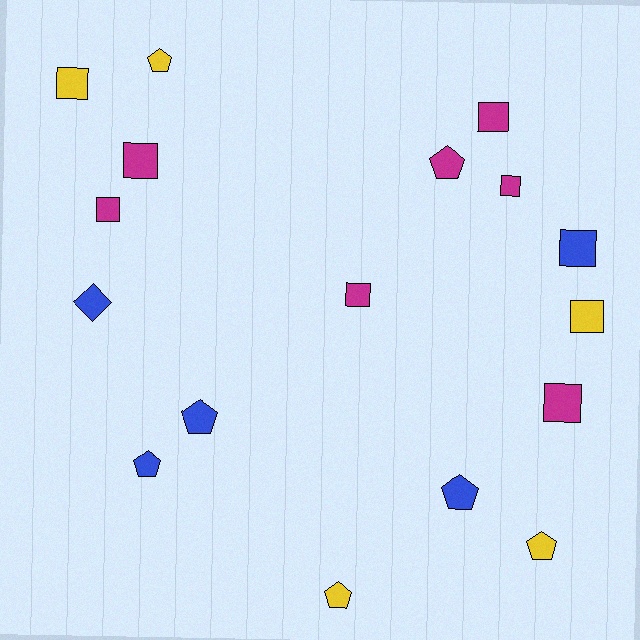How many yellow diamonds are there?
There are no yellow diamonds.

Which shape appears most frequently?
Square, with 9 objects.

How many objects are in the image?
There are 17 objects.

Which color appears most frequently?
Magenta, with 7 objects.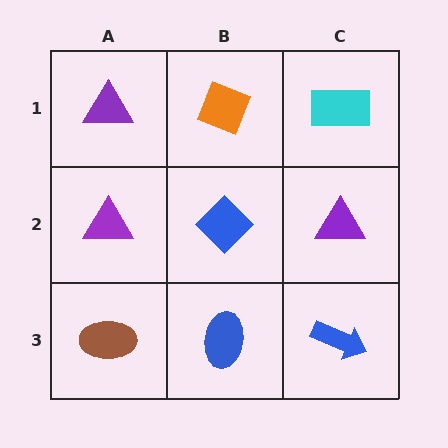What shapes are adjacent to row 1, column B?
A blue diamond (row 2, column B), a purple triangle (row 1, column A), a cyan rectangle (row 1, column C).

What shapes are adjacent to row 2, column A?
A purple triangle (row 1, column A), a brown ellipse (row 3, column A), a blue diamond (row 2, column B).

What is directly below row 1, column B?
A blue diamond.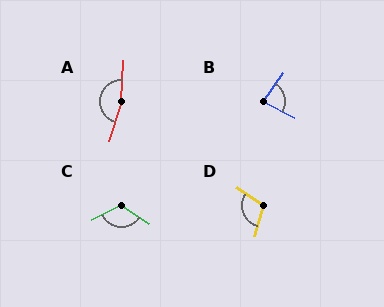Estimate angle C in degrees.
Approximately 119 degrees.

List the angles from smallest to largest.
B (83°), D (107°), C (119°), A (165°).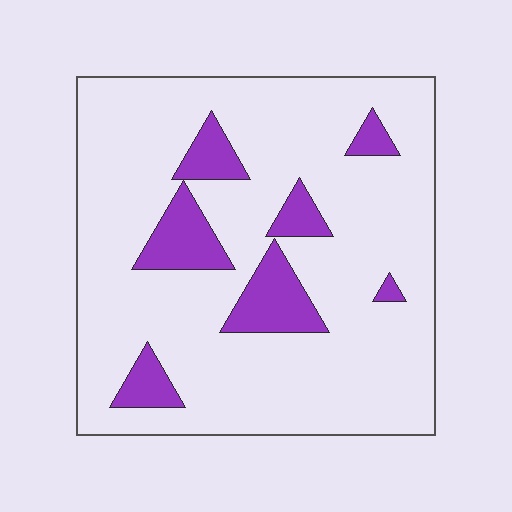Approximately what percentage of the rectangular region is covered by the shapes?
Approximately 15%.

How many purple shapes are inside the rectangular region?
7.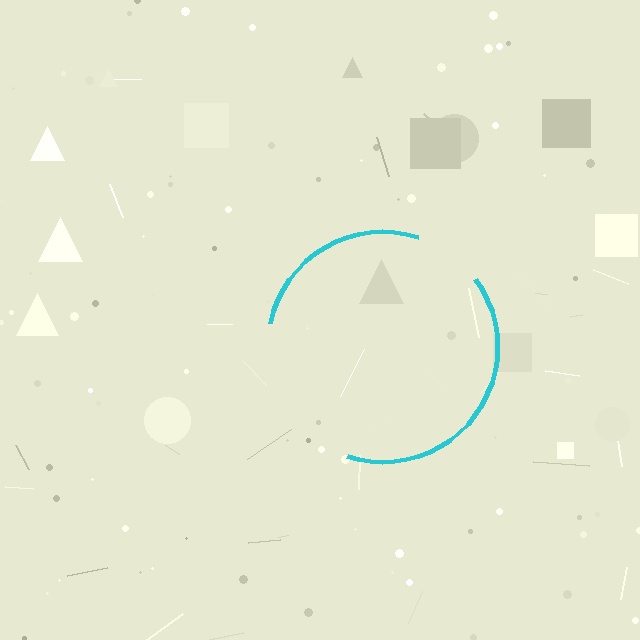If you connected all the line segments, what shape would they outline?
They would outline a circle.